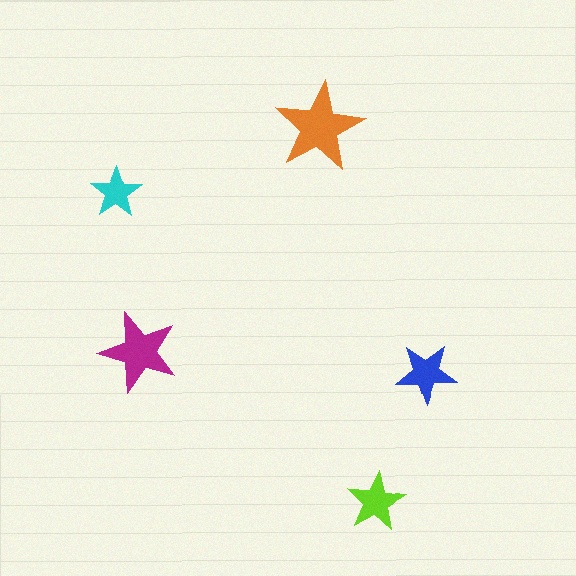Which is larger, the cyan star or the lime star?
The lime one.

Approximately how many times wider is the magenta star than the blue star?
About 1.5 times wider.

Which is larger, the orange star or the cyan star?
The orange one.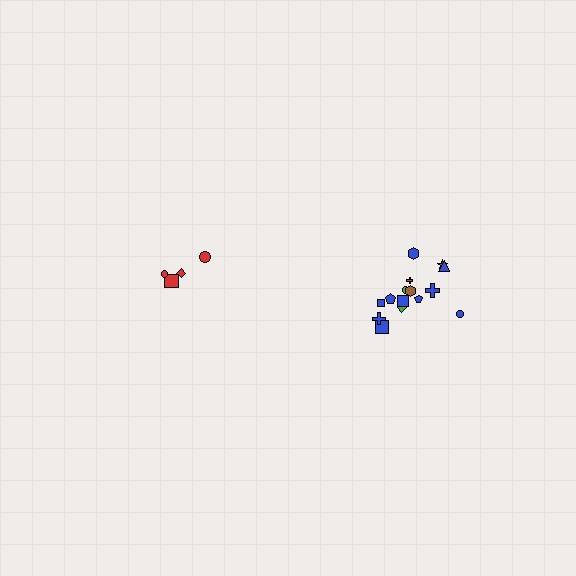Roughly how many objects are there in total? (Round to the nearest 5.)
Roughly 20 objects in total.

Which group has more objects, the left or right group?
The right group.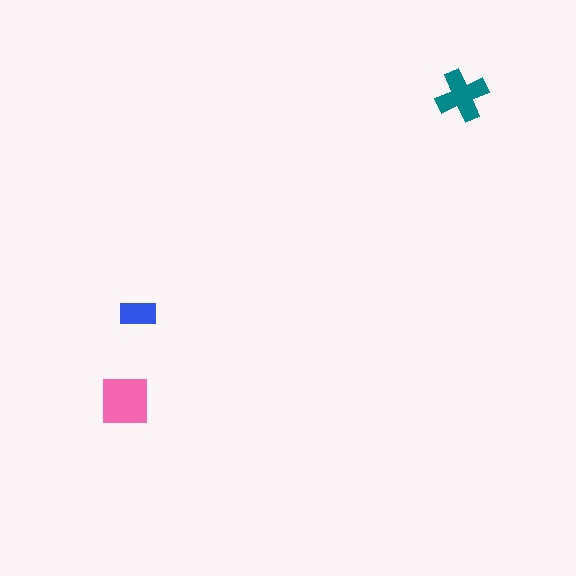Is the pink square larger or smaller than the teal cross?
Larger.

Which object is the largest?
The pink square.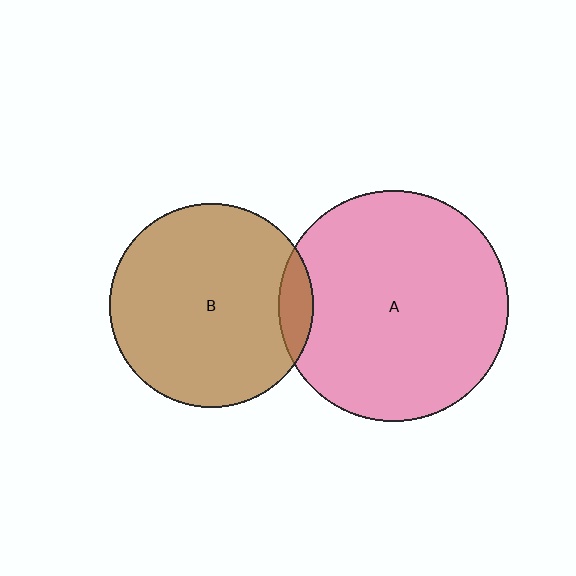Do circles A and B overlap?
Yes.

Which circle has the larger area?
Circle A (pink).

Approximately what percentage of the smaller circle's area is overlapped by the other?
Approximately 10%.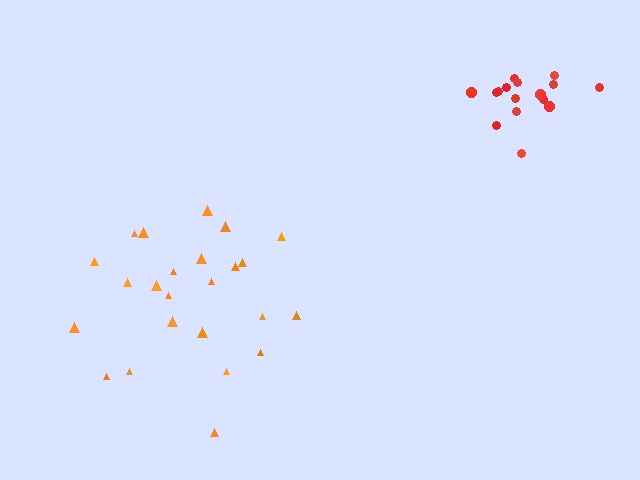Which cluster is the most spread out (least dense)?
Orange.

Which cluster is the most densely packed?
Red.